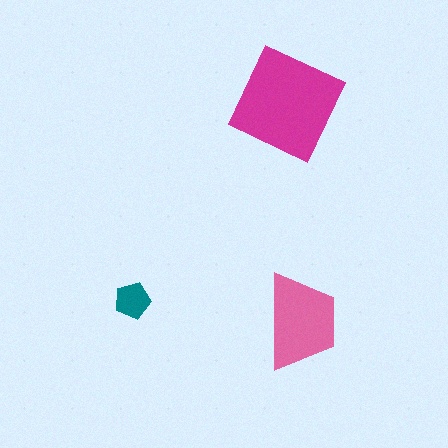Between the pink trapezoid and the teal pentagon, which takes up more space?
The pink trapezoid.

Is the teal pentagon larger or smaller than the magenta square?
Smaller.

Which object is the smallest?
The teal pentagon.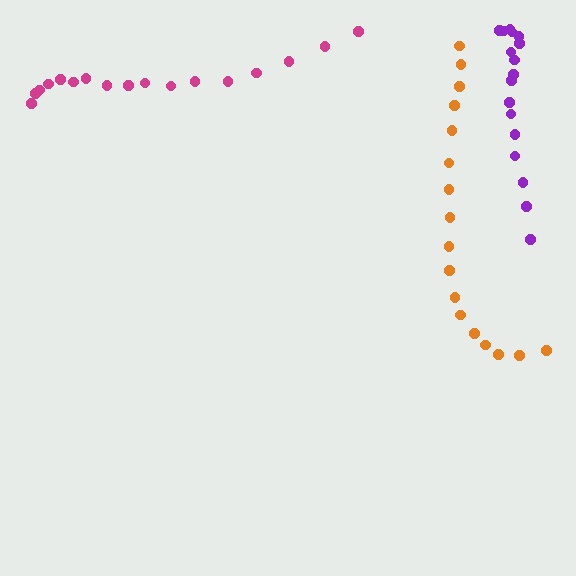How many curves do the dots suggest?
There are 3 distinct paths.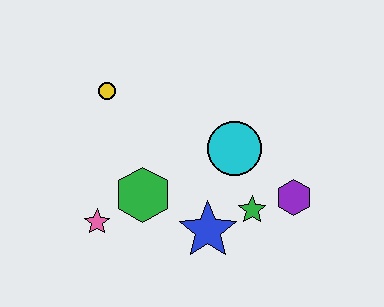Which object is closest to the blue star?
The green star is closest to the blue star.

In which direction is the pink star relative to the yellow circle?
The pink star is below the yellow circle.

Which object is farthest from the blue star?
The yellow circle is farthest from the blue star.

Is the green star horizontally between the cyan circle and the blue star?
No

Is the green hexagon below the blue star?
No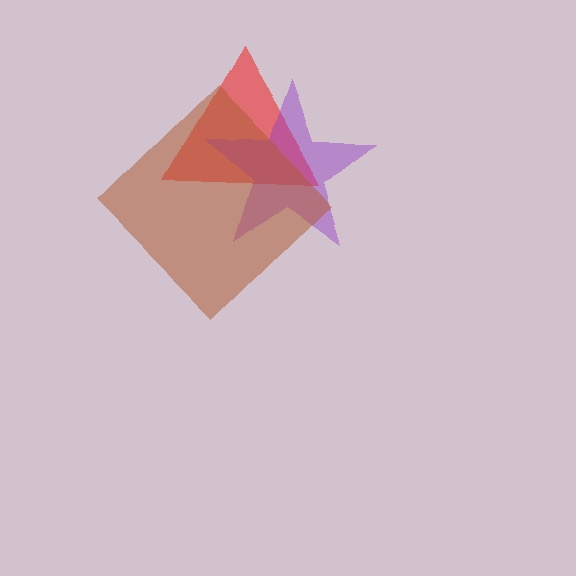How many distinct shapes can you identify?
There are 3 distinct shapes: a red triangle, a purple star, a brown diamond.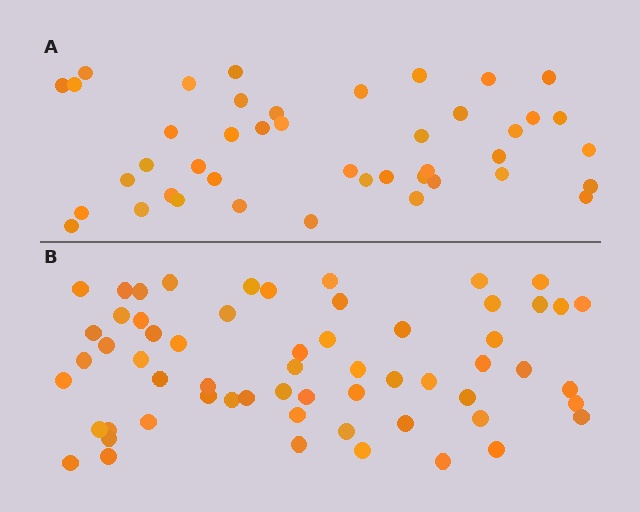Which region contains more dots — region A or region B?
Region B (the bottom region) has more dots.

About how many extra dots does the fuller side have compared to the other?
Region B has approximately 15 more dots than region A.